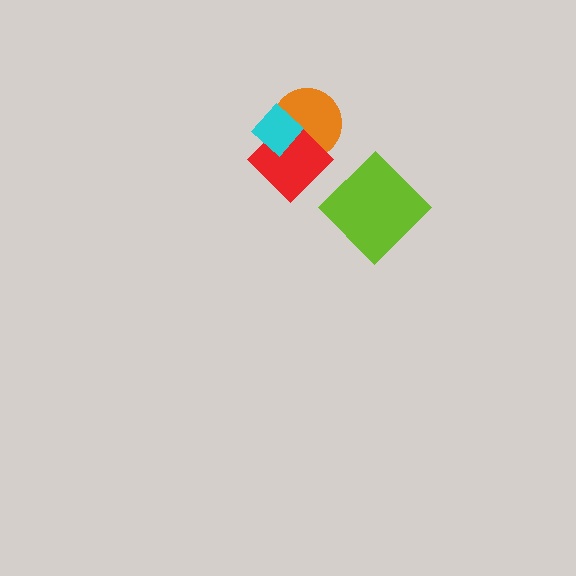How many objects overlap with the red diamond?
2 objects overlap with the red diamond.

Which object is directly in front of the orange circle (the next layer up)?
The red diamond is directly in front of the orange circle.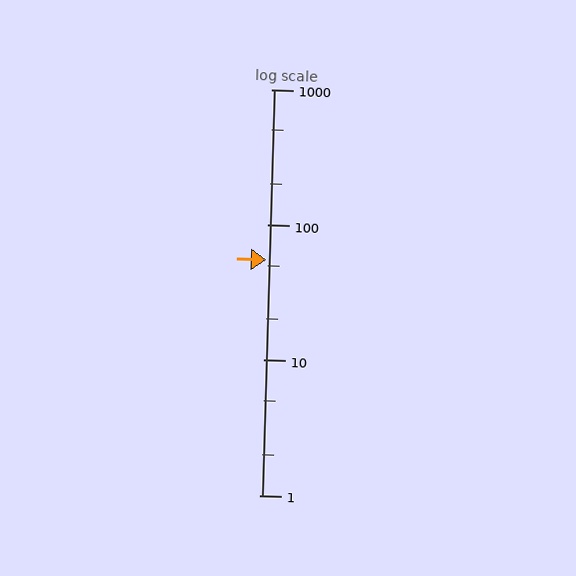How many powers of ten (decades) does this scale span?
The scale spans 3 decades, from 1 to 1000.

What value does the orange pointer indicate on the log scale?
The pointer indicates approximately 55.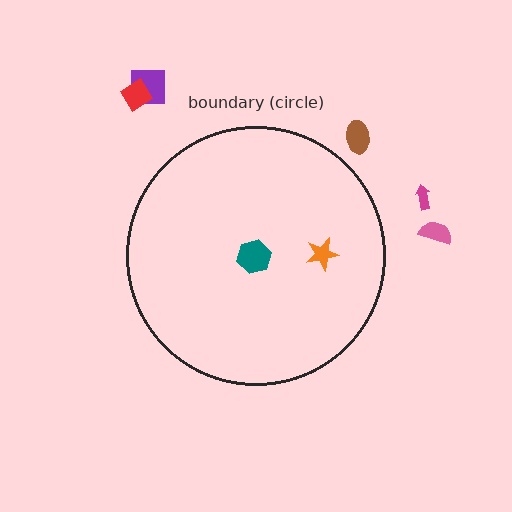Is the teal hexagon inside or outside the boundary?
Inside.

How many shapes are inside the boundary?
2 inside, 5 outside.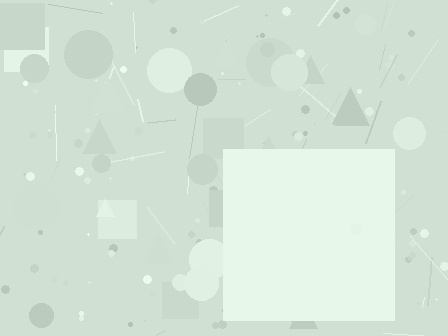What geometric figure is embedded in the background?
A square is embedded in the background.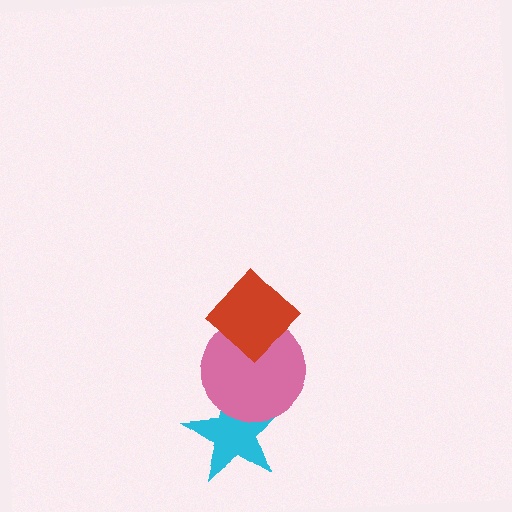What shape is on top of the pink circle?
The red diamond is on top of the pink circle.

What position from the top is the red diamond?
The red diamond is 1st from the top.